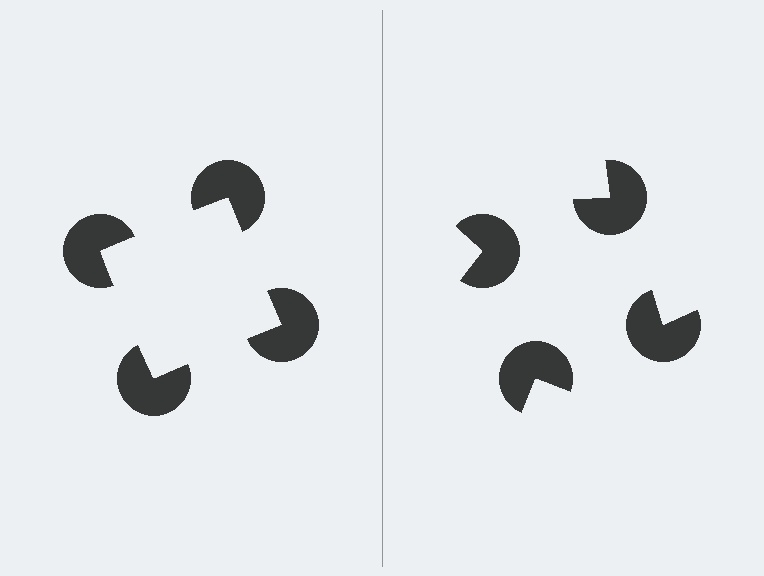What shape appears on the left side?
An illusory square.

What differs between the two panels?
The pac-man discs are positioned identically on both sides; only the wedge orientations differ. On the left they align to a square; on the right they are misaligned.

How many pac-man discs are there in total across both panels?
8 — 4 on each side.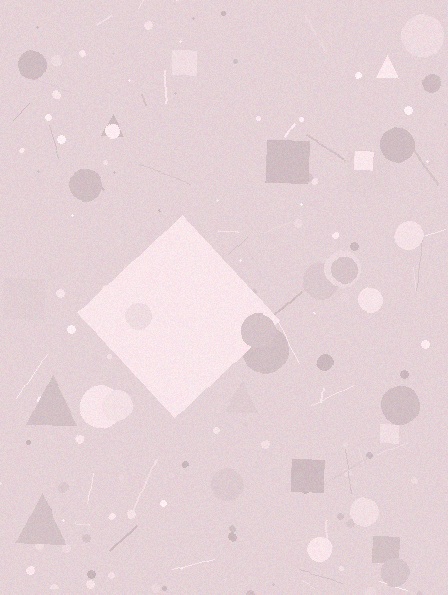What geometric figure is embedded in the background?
A diamond is embedded in the background.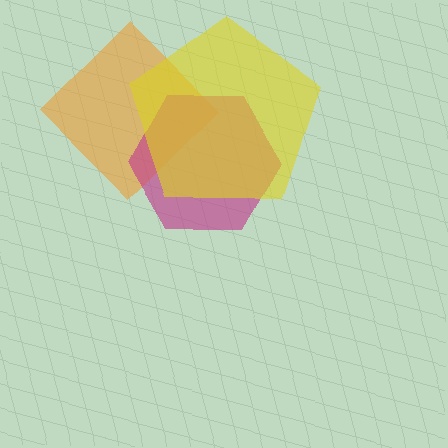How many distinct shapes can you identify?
There are 3 distinct shapes: an orange diamond, a magenta hexagon, a yellow pentagon.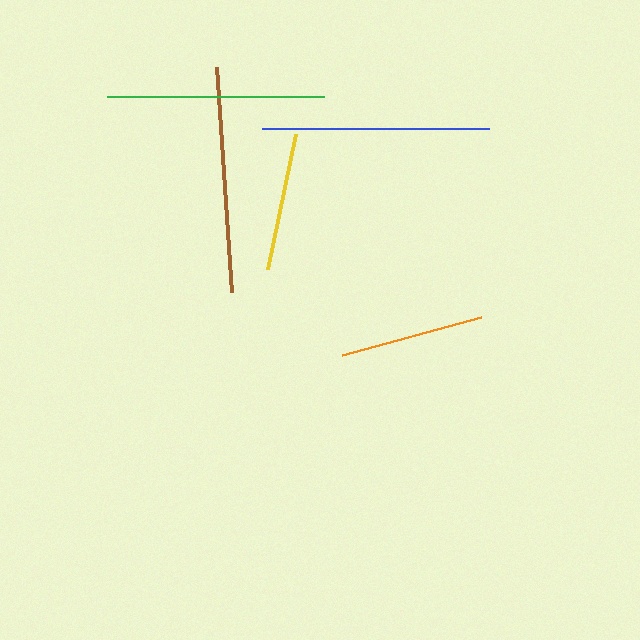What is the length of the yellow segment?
The yellow segment is approximately 138 pixels long.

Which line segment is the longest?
The blue line is the longest at approximately 227 pixels.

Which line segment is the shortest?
The yellow line is the shortest at approximately 138 pixels.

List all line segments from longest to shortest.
From longest to shortest: blue, brown, green, orange, yellow.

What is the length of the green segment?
The green segment is approximately 218 pixels long.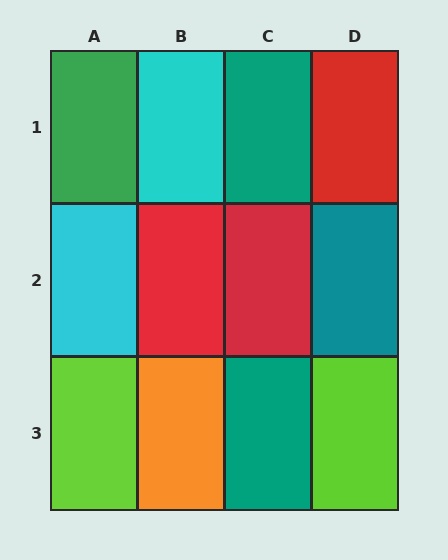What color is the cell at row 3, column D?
Lime.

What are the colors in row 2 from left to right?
Cyan, red, red, teal.